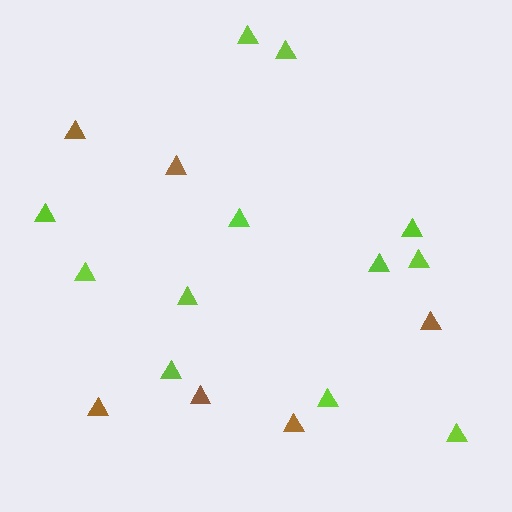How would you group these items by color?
There are 2 groups: one group of lime triangles (12) and one group of brown triangles (6).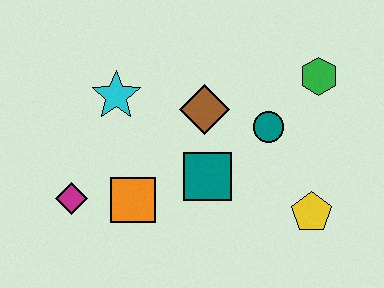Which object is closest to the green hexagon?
The teal circle is closest to the green hexagon.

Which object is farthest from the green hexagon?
The magenta diamond is farthest from the green hexagon.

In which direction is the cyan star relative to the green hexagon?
The cyan star is to the left of the green hexagon.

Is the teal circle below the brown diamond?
Yes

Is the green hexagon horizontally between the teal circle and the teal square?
No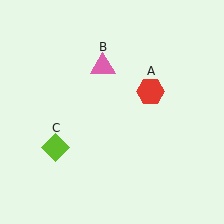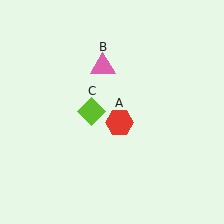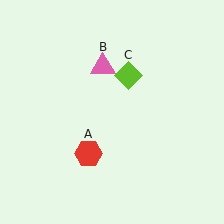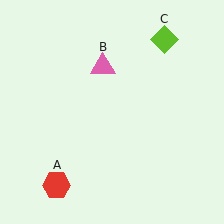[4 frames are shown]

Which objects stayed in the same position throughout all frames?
Pink triangle (object B) remained stationary.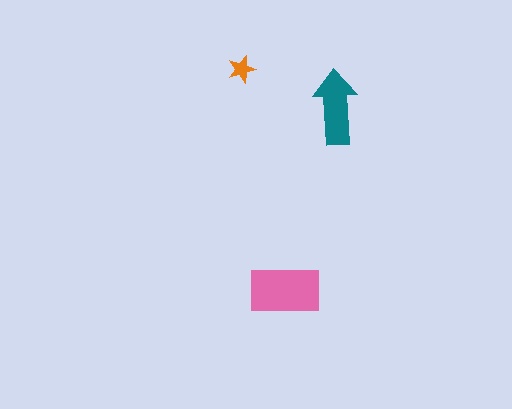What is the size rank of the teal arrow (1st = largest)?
2nd.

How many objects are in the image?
There are 3 objects in the image.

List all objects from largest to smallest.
The pink rectangle, the teal arrow, the orange star.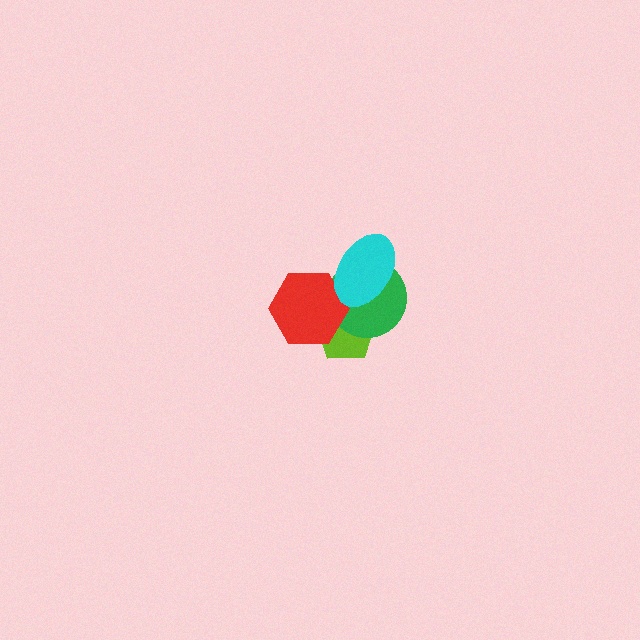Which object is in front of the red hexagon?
The cyan ellipse is in front of the red hexagon.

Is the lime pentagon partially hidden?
Yes, it is partially covered by another shape.